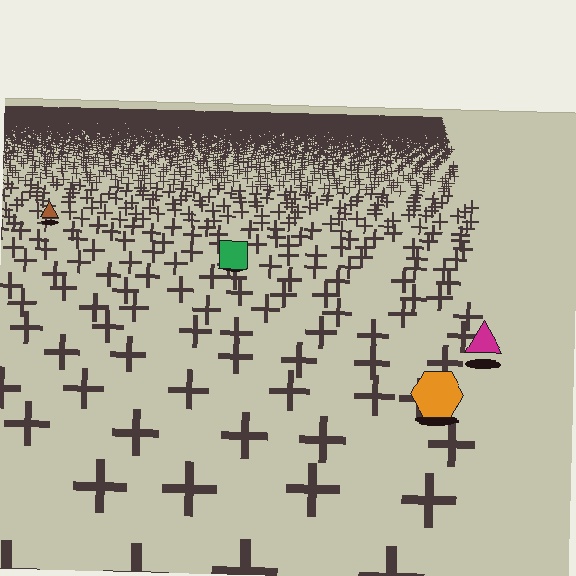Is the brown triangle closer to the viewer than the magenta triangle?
No. The magenta triangle is closer — you can tell from the texture gradient: the ground texture is coarser near it.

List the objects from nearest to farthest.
From nearest to farthest: the orange hexagon, the magenta triangle, the green square, the brown triangle.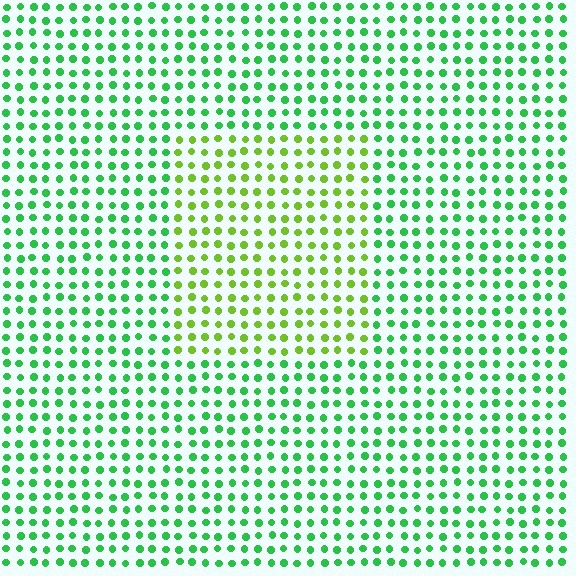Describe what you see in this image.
The image is filled with small green elements in a uniform arrangement. A rectangle-shaped region is visible where the elements are tinted to a slightly different hue, forming a subtle color boundary.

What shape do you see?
I see a rectangle.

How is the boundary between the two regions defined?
The boundary is defined purely by a slight shift in hue (about 40 degrees). Spacing, size, and orientation are identical on both sides.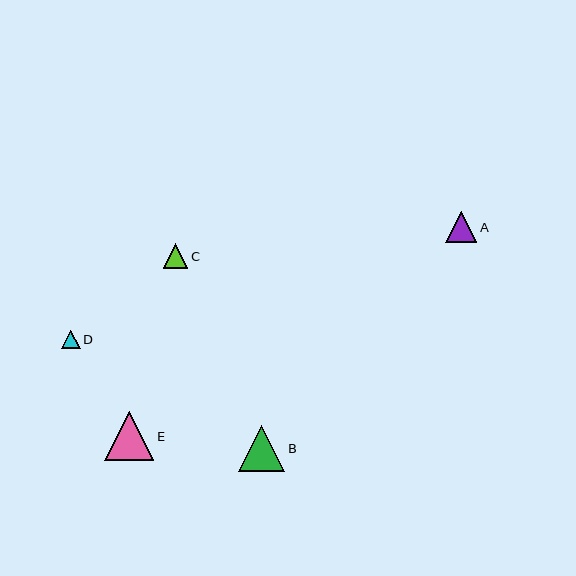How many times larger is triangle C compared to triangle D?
Triangle C is approximately 1.3 times the size of triangle D.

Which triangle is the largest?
Triangle E is the largest with a size of approximately 49 pixels.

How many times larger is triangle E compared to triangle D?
Triangle E is approximately 2.7 times the size of triangle D.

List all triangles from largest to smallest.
From largest to smallest: E, B, A, C, D.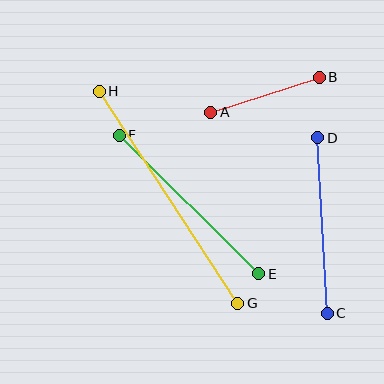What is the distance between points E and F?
The distance is approximately 196 pixels.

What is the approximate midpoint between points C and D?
The midpoint is at approximately (322, 225) pixels.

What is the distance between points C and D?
The distance is approximately 176 pixels.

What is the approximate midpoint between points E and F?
The midpoint is at approximately (189, 205) pixels.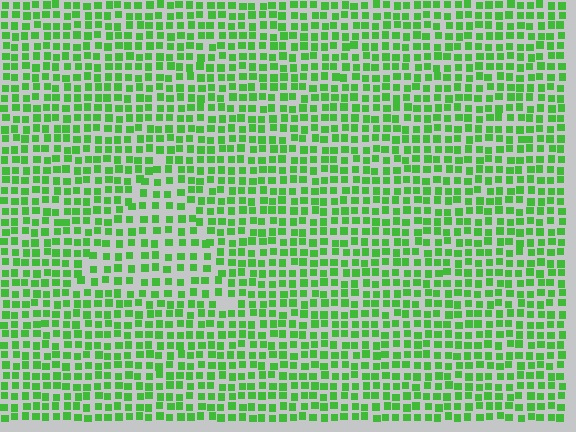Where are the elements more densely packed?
The elements are more densely packed outside the triangle boundary.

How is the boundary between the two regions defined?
The boundary is defined by a change in element density (approximately 1.5x ratio). All elements are the same color, size, and shape.